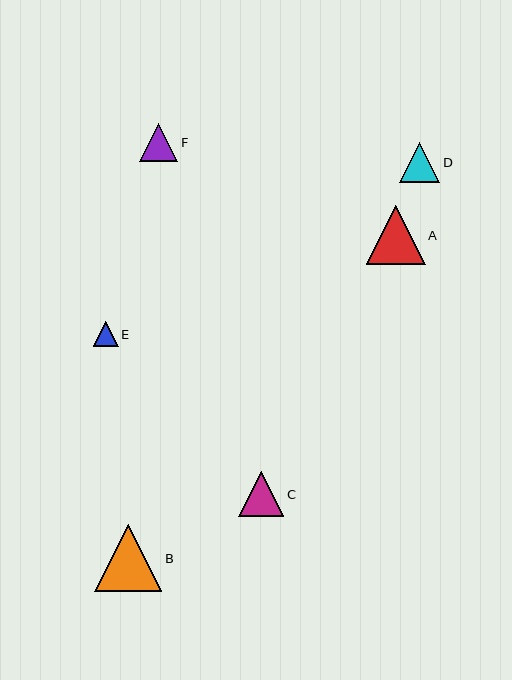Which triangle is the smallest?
Triangle E is the smallest with a size of approximately 25 pixels.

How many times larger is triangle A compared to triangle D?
Triangle A is approximately 1.4 times the size of triangle D.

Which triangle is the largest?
Triangle B is the largest with a size of approximately 67 pixels.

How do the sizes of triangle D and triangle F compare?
Triangle D and triangle F are approximately the same size.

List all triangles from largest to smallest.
From largest to smallest: B, A, C, D, F, E.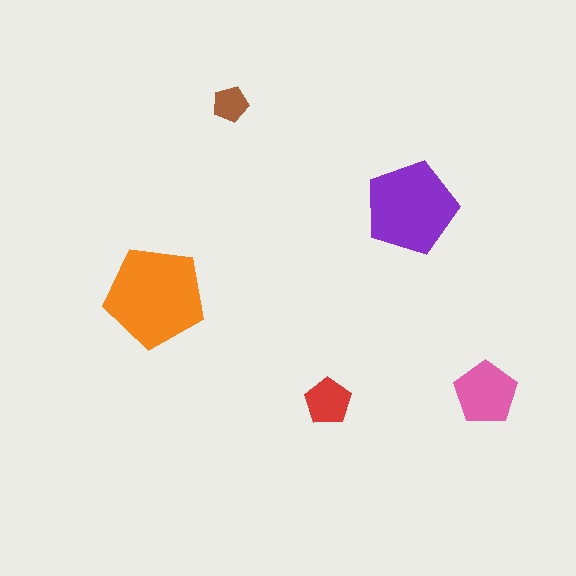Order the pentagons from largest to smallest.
the orange one, the purple one, the pink one, the red one, the brown one.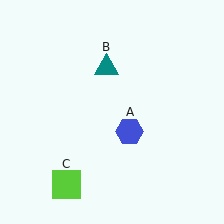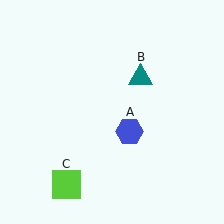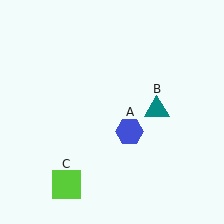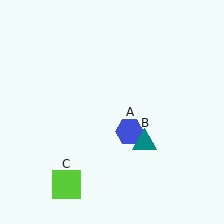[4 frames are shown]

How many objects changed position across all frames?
1 object changed position: teal triangle (object B).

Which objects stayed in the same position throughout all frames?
Blue hexagon (object A) and lime square (object C) remained stationary.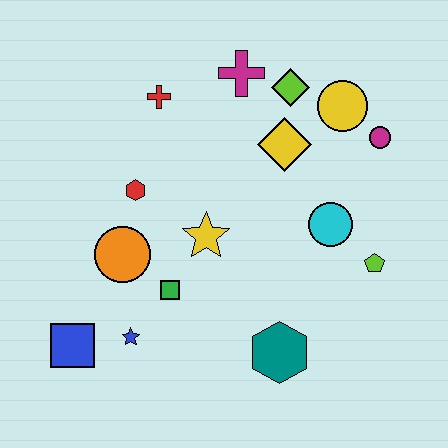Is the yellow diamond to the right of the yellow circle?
No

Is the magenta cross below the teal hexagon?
No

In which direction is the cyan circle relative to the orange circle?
The cyan circle is to the right of the orange circle.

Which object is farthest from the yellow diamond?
The blue square is farthest from the yellow diamond.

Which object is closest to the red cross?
The magenta cross is closest to the red cross.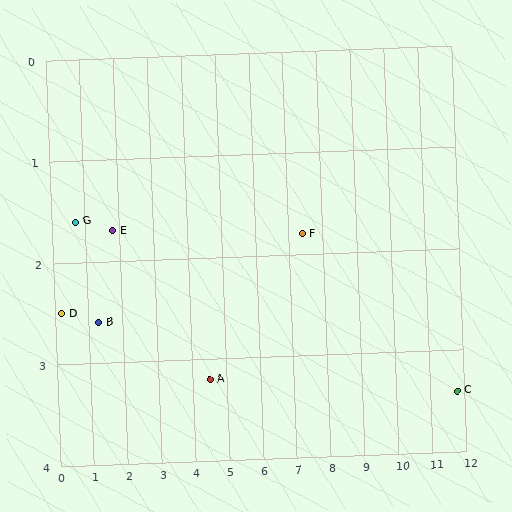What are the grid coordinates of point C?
Point C is at approximately (11.8, 3.4).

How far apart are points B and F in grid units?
Points B and F are about 6.2 grid units apart.